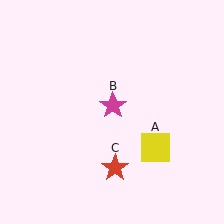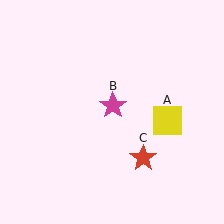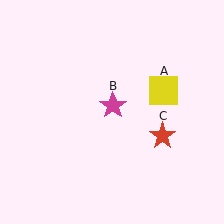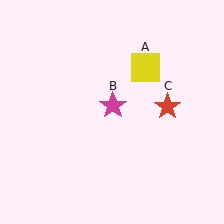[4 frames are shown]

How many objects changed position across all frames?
2 objects changed position: yellow square (object A), red star (object C).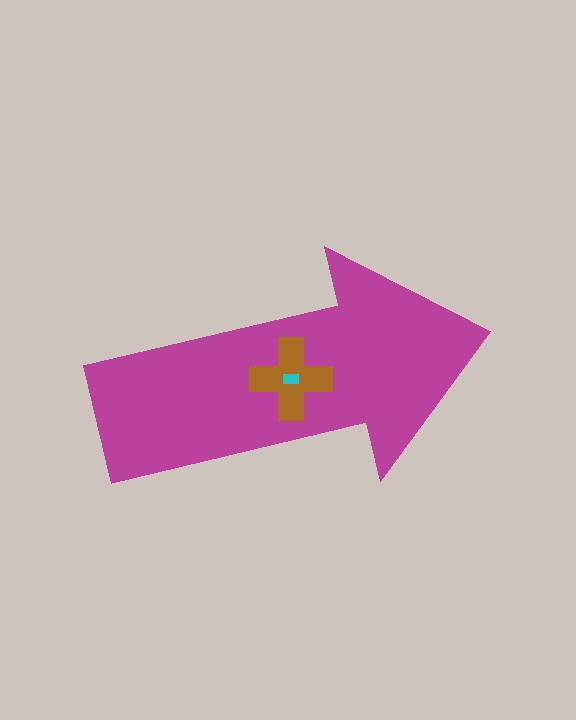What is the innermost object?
The cyan rectangle.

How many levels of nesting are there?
3.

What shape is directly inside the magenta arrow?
The brown cross.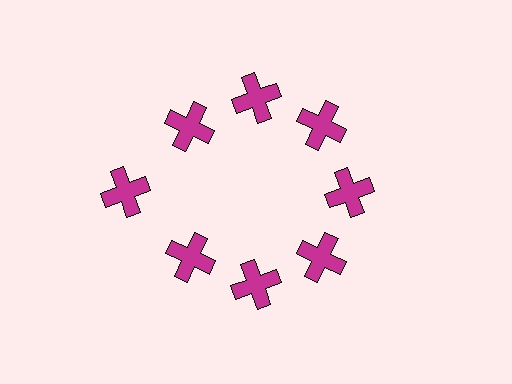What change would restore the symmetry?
The symmetry would be restored by moving it inward, back onto the ring so that all 8 crosses sit at equal angles and equal distance from the center.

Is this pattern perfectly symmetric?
No. The 8 magenta crosses are arranged in a ring, but one element near the 9 o'clock position is pushed outward from the center, breaking the 8-fold rotational symmetry.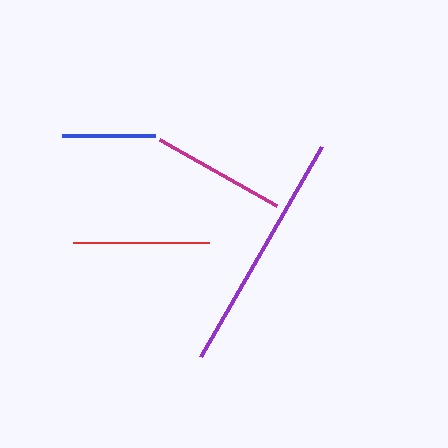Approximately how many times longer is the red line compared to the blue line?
The red line is approximately 1.5 times the length of the blue line.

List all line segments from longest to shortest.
From longest to shortest: purple, red, magenta, blue.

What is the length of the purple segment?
The purple segment is approximately 242 pixels long.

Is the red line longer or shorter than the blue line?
The red line is longer than the blue line.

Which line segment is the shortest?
The blue line is the shortest at approximately 93 pixels.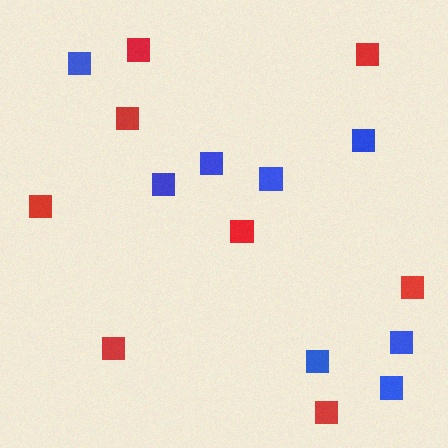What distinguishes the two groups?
There are 2 groups: one group of red squares (8) and one group of blue squares (8).